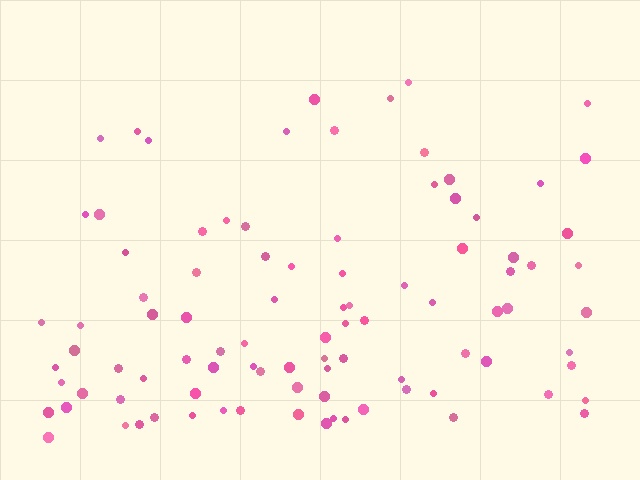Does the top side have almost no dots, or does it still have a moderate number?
Still a moderate number, just noticeably fewer than the bottom.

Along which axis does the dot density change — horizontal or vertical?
Vertical.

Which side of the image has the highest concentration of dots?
The bottom.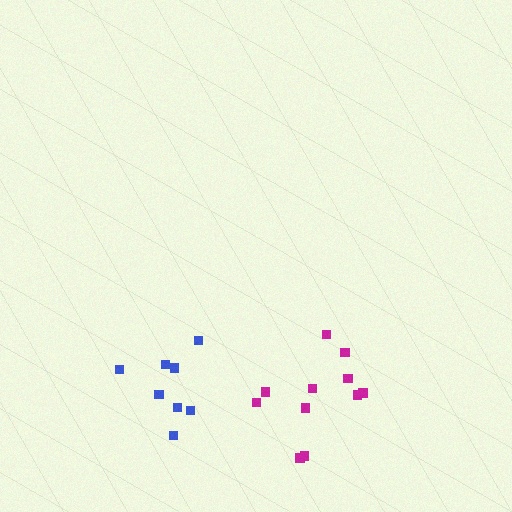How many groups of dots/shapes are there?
There are 2 groups.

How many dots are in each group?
Group 1: 11 dots, Group 2: 8 dots (19 total).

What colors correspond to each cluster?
The clusters are colored: magenta, blue.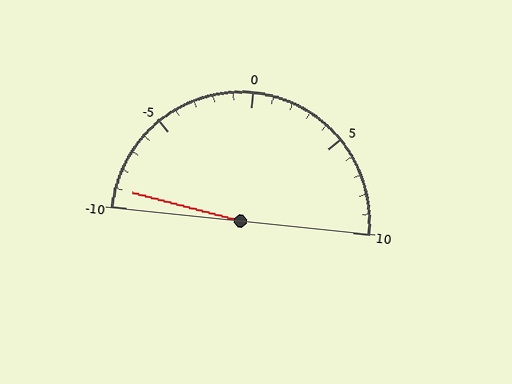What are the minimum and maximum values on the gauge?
The gauge ranges from -10 to 10.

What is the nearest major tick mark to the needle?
The nearest major tick mark is -10.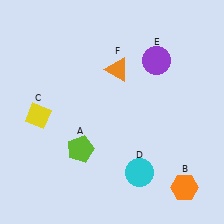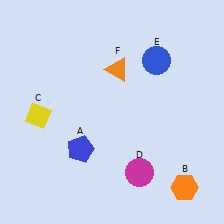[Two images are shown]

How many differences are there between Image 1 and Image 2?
There are 3 differences between the two images.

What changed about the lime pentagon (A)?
In Image 1, A is lime. In Image 2, it changed to blue.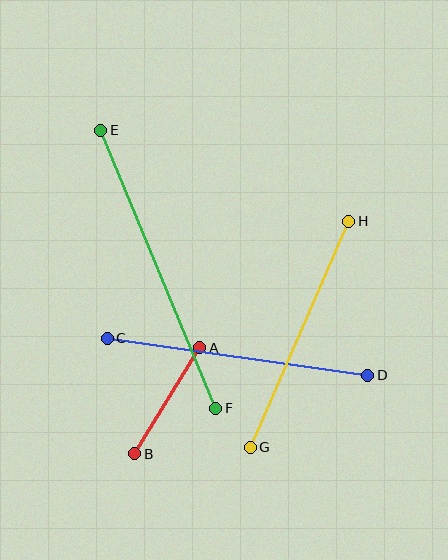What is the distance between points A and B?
The distance is approximately 124 pixels.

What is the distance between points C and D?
The distance is approximately 263 pixels.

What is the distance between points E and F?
The distance is approximately 301 pixels.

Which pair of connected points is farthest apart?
Points E and F are farthest apart.